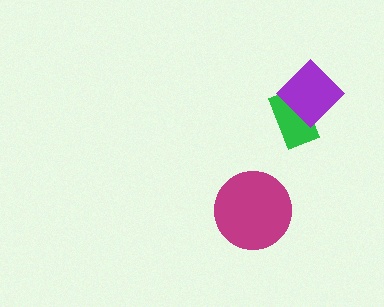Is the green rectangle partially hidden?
Yes, it is partially covered by another shape.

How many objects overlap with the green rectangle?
1 object overlaps with the green rectangle.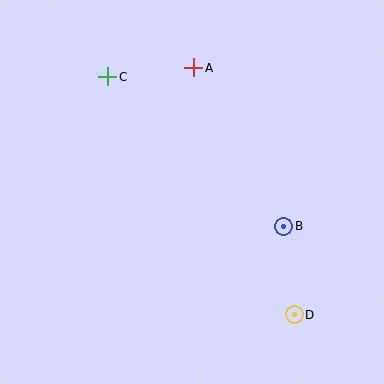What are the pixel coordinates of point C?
Point C is at (108, 77).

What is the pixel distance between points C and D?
The distance between C and D is 302 pixels.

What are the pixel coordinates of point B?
Point B is at (284, 226).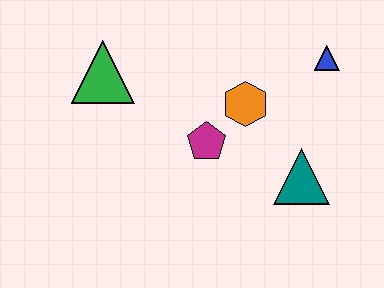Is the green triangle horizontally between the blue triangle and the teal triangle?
No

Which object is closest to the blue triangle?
The orange hexagon is closest to the blue triangle.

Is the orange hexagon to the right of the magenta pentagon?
Yes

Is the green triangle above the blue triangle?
No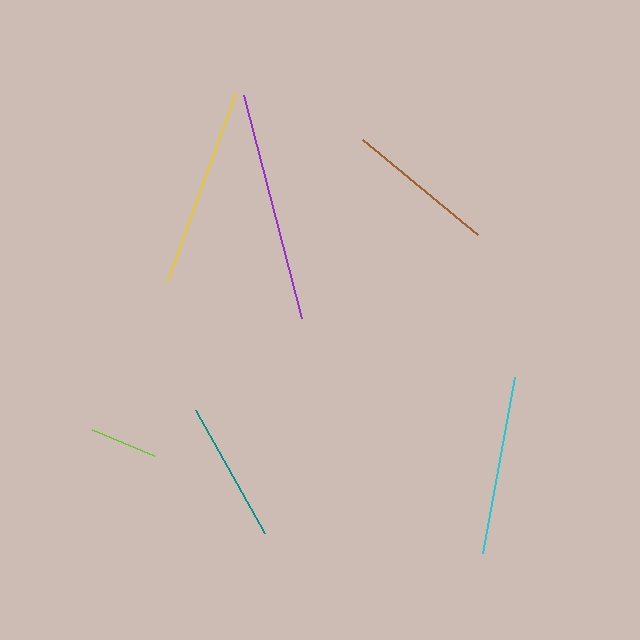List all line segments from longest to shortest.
From longest to shortest: purple, yellow, cyan, brown, teal, lime.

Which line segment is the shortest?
The lime line is the shortest at approximately 68 pixels.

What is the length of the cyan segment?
The cyan segment is approximately 179 pixels long.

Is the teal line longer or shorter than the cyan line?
The cyan line is longer than the teal line.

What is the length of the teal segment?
The teal segment is approximately 141 pixels long.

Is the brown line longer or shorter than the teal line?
The brown line is longer than the teal line.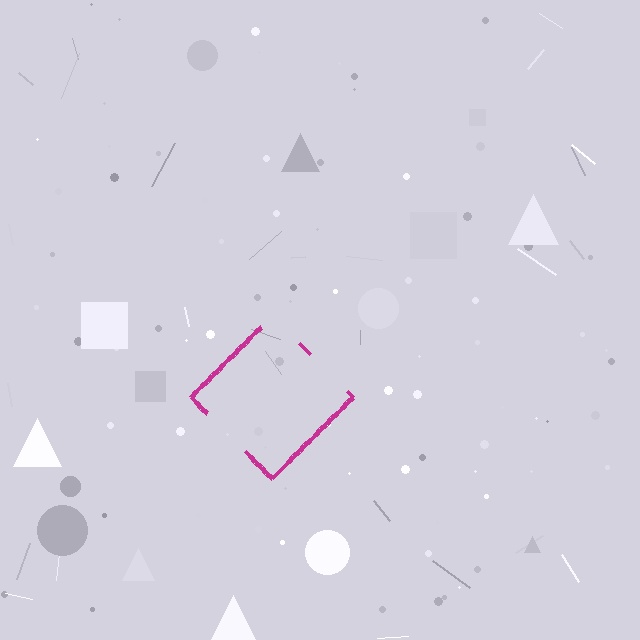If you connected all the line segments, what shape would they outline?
They would outline a diamond.